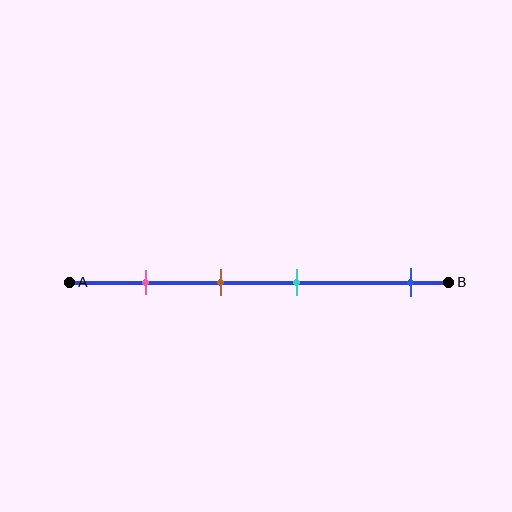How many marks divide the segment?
There are 4 marks dividing the segment.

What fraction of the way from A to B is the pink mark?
The pink mark is approximately 20% (0.2) of the way from A to B.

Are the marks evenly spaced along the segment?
No, the marks are not evenly spaced.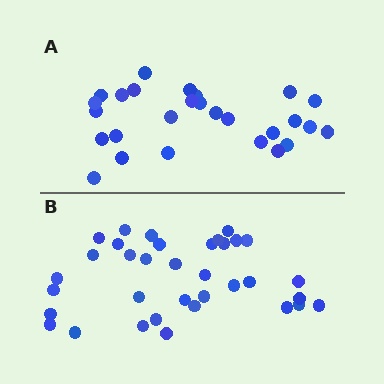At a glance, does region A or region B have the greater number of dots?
Region B (the bottom region) has more dots.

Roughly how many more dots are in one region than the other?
Region B has roughly 8 or so more dots than region A.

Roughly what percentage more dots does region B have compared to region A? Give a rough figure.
About 30% more.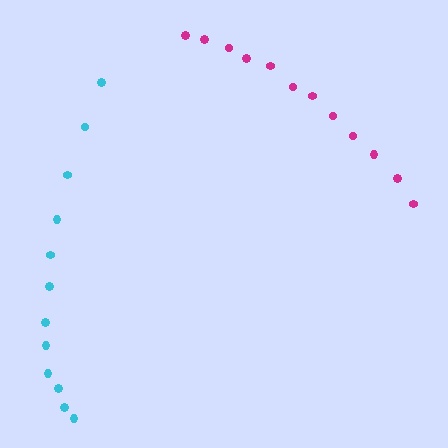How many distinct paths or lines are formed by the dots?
There are 2 distinct paths.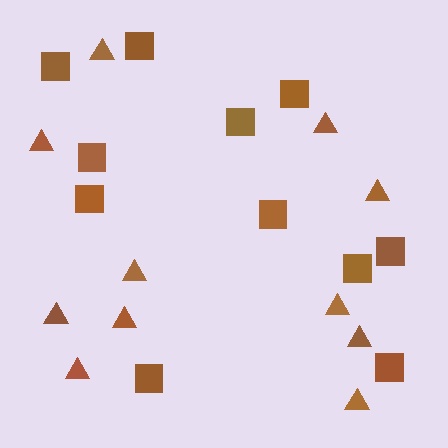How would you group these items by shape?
There are 2 groups: one group of triangles (11) and one group of squares (11).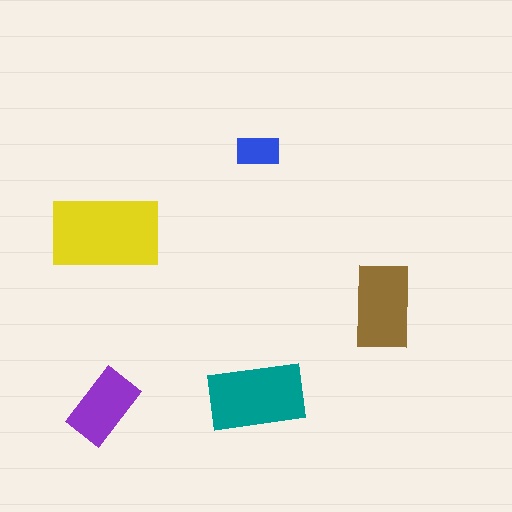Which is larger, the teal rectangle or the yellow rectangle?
The yellow one.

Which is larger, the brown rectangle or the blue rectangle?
The brown one.